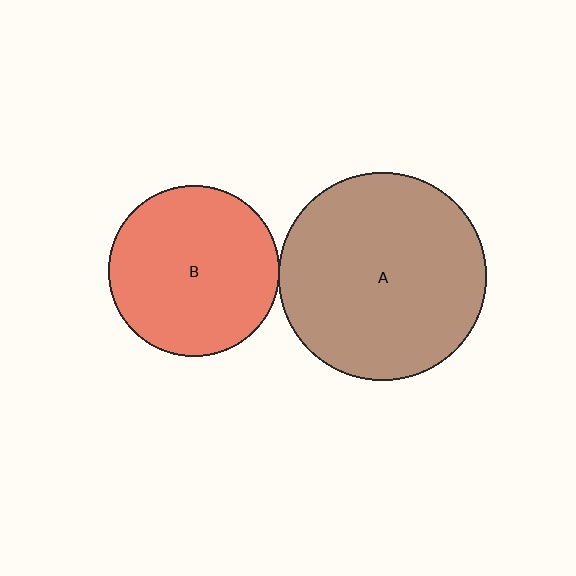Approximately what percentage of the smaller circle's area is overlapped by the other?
Approximately 5%.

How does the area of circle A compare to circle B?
Approximately 1.5 times.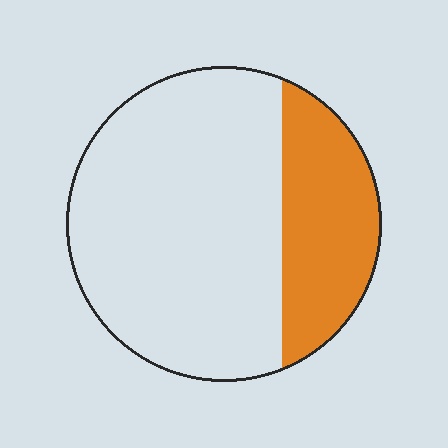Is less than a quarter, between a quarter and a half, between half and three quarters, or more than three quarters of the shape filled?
Between a quarter and a half.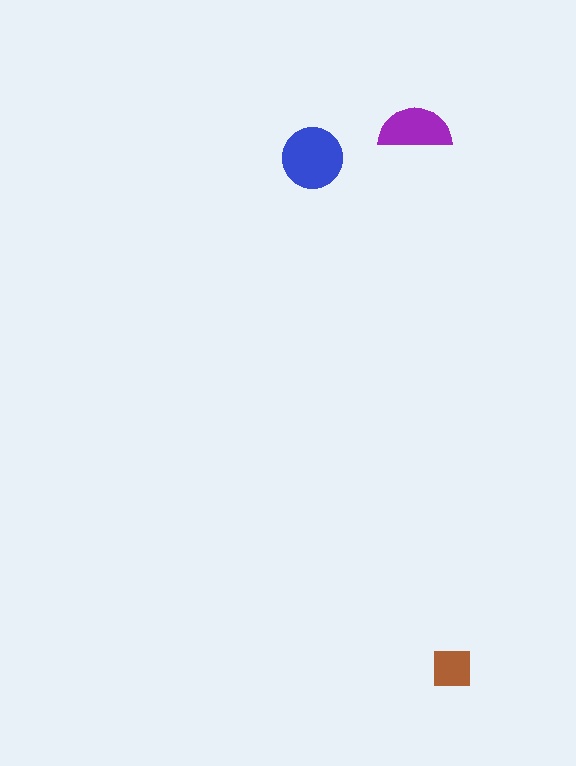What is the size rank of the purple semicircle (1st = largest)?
2nd.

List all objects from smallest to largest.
The brown square, the purple semicircle, the blue circle.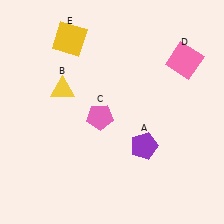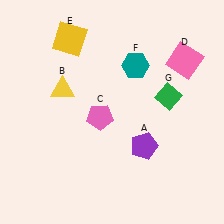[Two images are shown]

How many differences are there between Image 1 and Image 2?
There are 2 differences between the two images.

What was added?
A teal hexagon (F), a green diamond (G) were added in Image 2.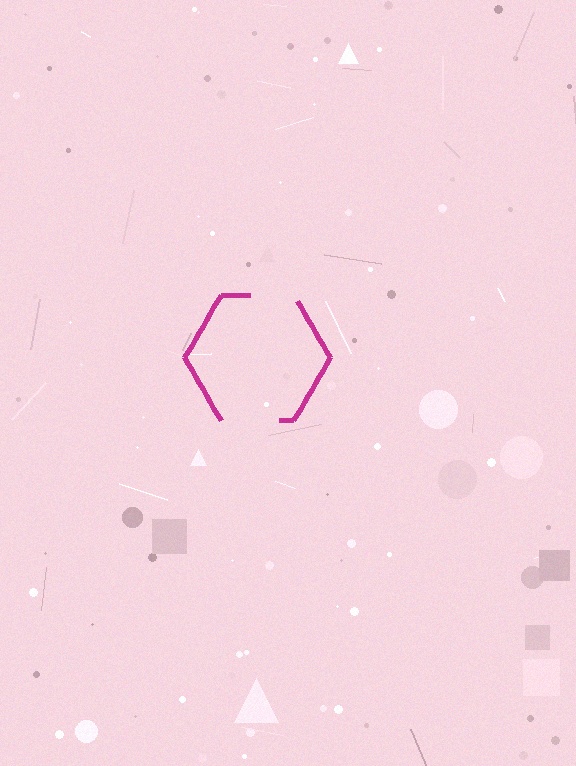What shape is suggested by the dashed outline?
The dashed outline suggests a hexagon.